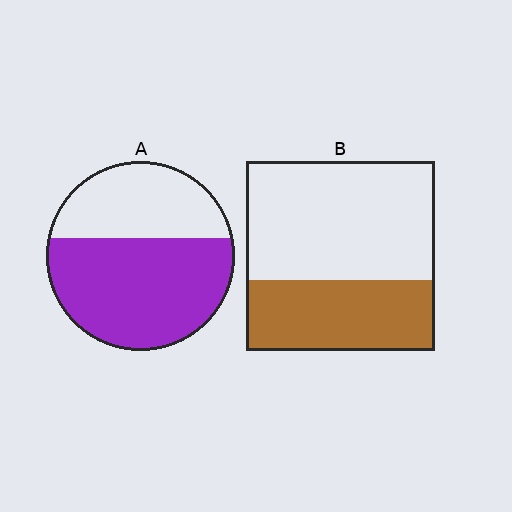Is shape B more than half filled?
No.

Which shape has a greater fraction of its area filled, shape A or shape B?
Shape A.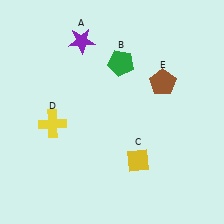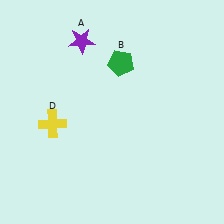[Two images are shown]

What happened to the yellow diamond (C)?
The yellow diamond (C) was removed in Image 2. It was in the bottom-right area of Image 1.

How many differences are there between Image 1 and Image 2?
There are 2 differences between the two images.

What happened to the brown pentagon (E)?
The brown pentagon (E) was removed in Image 2. It was in the top-right area of Image 1.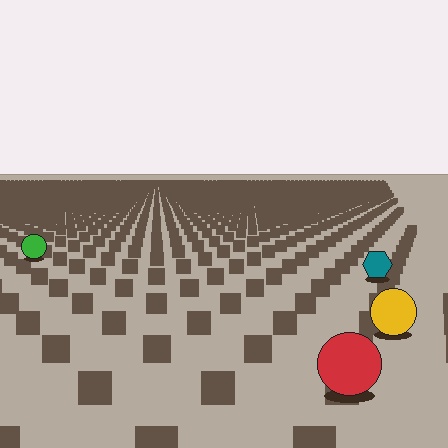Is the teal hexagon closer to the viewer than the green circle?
Yes. The teal hexagon is closer — you can tell from the texture gradient: the ground texture is coarser near it.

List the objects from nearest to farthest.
From nearest to farthest: the red circle, the yellow circle, the teal hexagon, the green circle.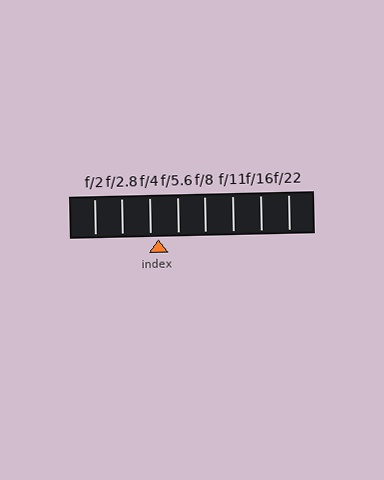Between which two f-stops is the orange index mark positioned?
The index mark is between f/4 and f/5.6.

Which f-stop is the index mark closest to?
The index mark is closest to f/4.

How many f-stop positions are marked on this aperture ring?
There are 8 f-stop positions marked.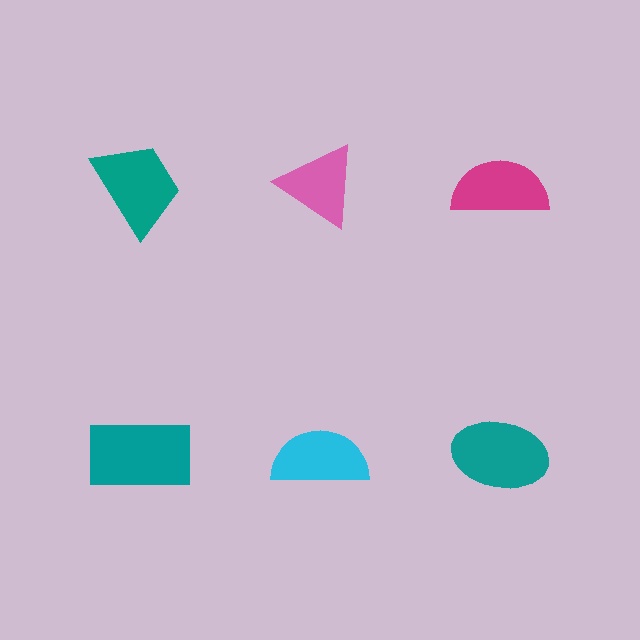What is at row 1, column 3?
A magenta semicircle.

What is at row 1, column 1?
A teal trapezoid.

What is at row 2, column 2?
A cyan semicircle.